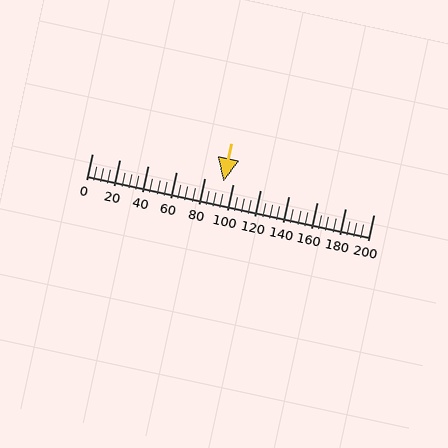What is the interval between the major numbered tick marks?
The major tick marks are spaced 20 units apart.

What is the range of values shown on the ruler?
The ruler shows values from 0 to 200.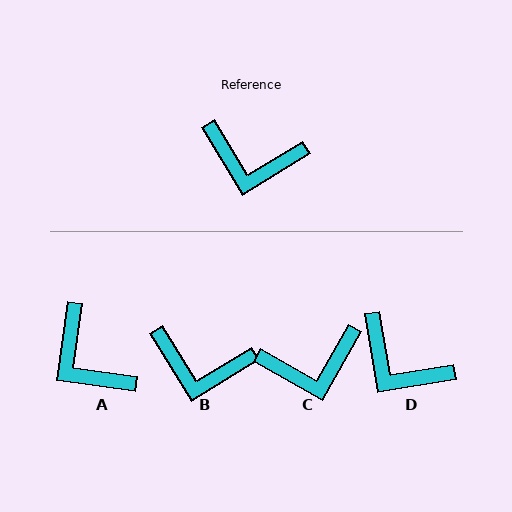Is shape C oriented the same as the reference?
No, it is off by about 29 degrees.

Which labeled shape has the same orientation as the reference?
B.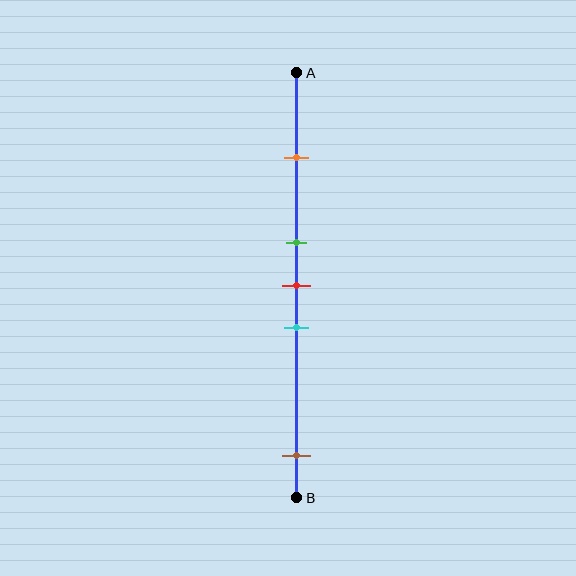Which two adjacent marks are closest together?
The green and red marks are the closest adjacent pair.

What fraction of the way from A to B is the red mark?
The red mark is approximately 50% (0.5) of the way from A to B.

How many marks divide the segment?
There are 5 marks dividing the segment.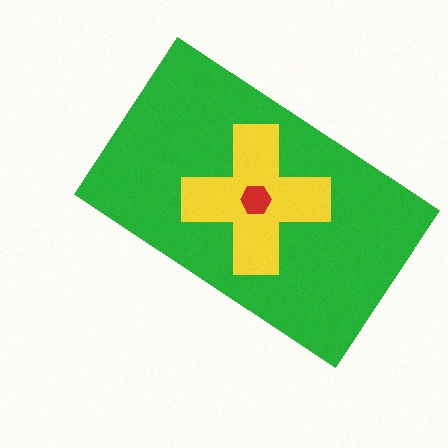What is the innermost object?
The red hexagon.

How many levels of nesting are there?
3.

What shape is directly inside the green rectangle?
The yellow cross.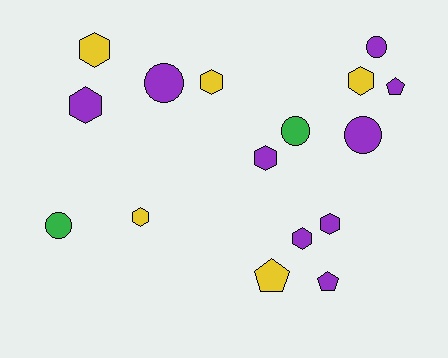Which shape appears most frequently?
Hexagon, with 8 objects.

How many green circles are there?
There are 2 green circles.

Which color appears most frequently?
Purple, with 9 objects.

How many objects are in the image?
There are 16 objects.